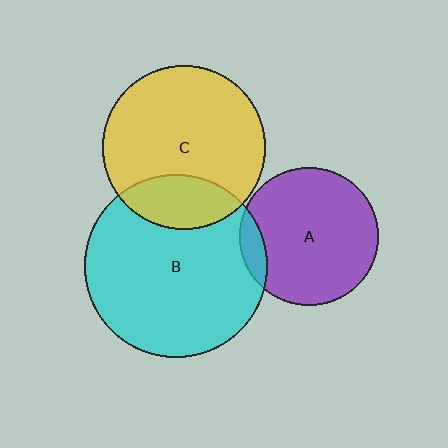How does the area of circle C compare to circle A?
Approximately 1.4 times.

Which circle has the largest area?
Circle B (cyan).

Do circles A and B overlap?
Yes.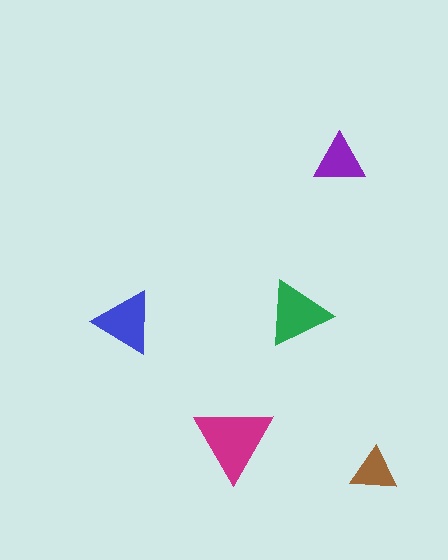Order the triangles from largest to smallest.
the magenta one, the green one, the blue one, the purple one, the brown one.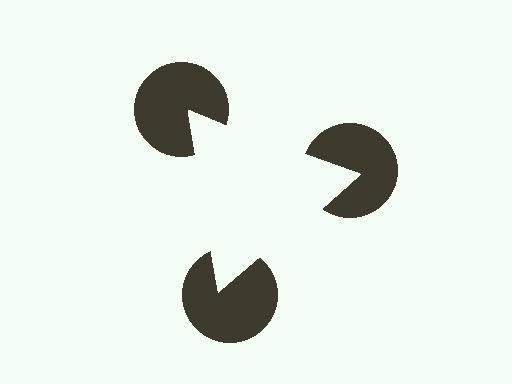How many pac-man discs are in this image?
There are 3 — one at each vertex of the illusory triangle.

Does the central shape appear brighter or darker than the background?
It typically appears slightly brighter than the background, even though no actual brightness change is drawn.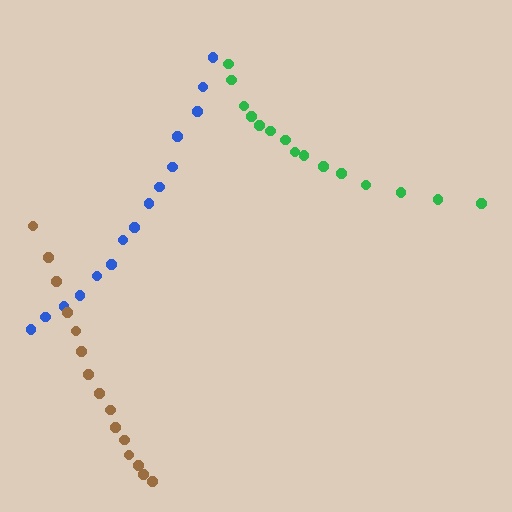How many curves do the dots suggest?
There are 3 distinct paths.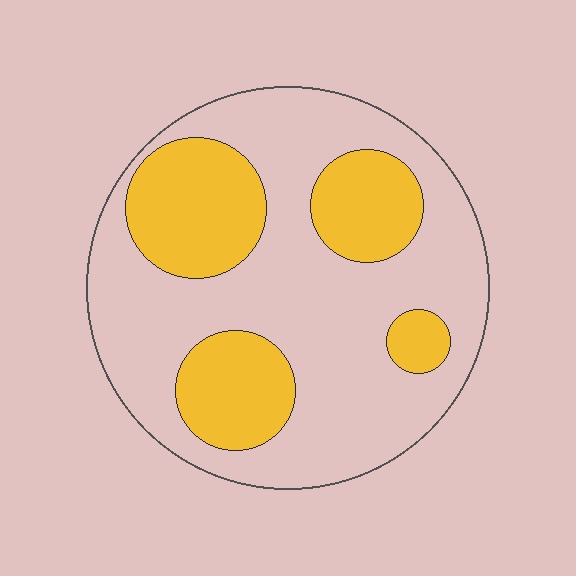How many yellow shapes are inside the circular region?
4.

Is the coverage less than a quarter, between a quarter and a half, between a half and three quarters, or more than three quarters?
Between a quarter and a half.